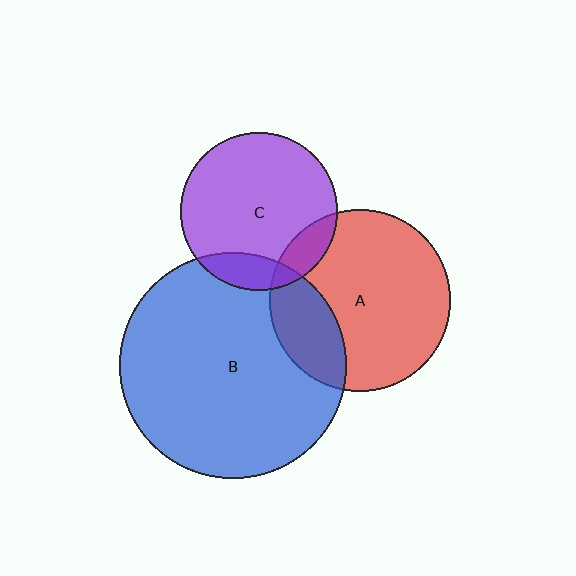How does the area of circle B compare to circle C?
Approximately 2.1 times.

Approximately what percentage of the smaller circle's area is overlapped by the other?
Approximately 15%.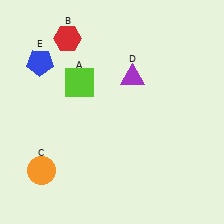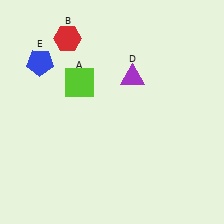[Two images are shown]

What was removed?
The orange circle (C) was removed in Image 2.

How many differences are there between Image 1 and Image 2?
There is 1 difference between the two images.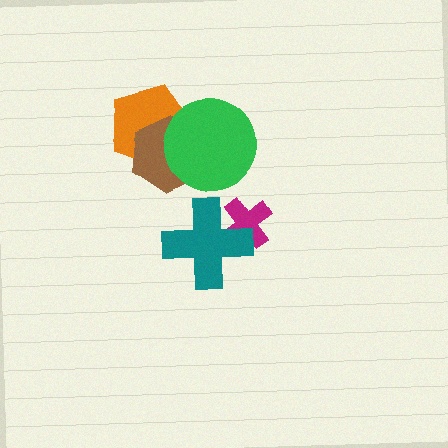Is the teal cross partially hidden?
No, no other shape covers it.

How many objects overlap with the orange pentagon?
2 objects overlap with the orange pentagon.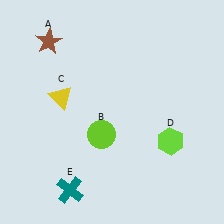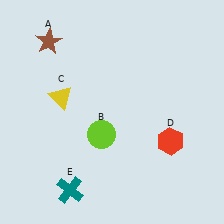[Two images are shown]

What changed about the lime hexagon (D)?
In Image 1, D is lime. In Image 2, it changed to red.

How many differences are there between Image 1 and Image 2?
There is 1 difference between the two images.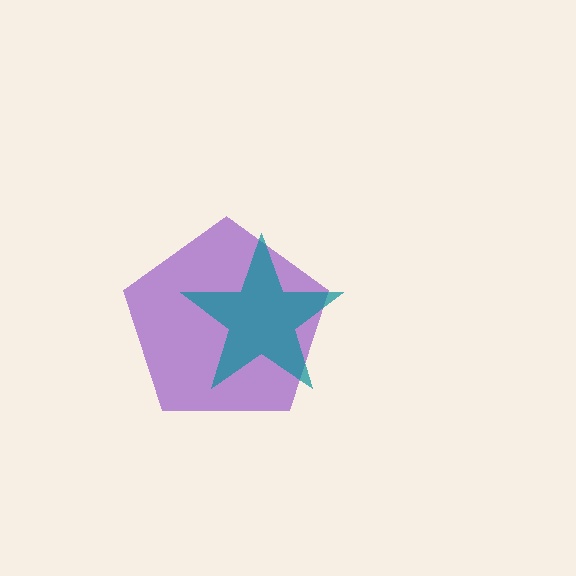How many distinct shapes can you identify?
There are 2 distinct shapes: a purple pentagon, a teal star.